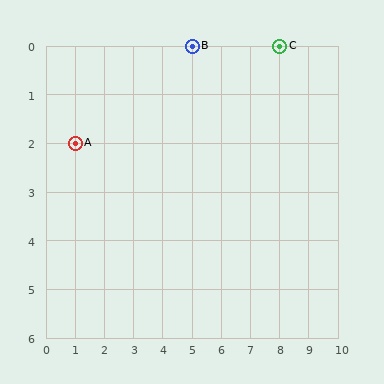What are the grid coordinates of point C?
Point C is at grid coordinates (8, 0).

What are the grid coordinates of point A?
Point A is at grid coordinates (1, 2).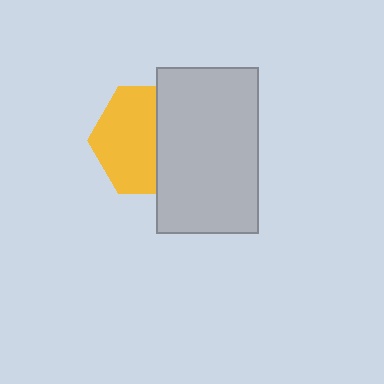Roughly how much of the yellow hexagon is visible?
About half of it is visible (roughly 56%).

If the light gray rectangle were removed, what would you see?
You would see the complete yellow hexagon.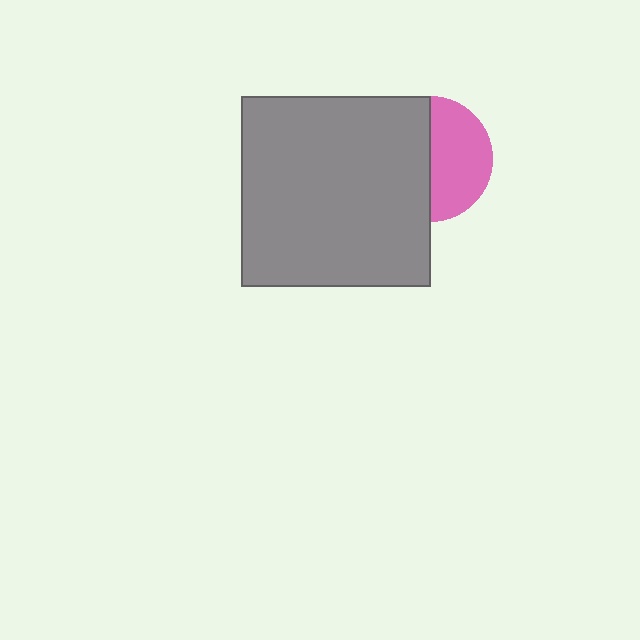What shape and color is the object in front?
The object in front is a gray rectangle.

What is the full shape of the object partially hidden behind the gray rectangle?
The partially hidden object is a pink circle.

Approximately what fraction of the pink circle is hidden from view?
Roughly 52% of the pink circle is hidden behind the gray rectangle.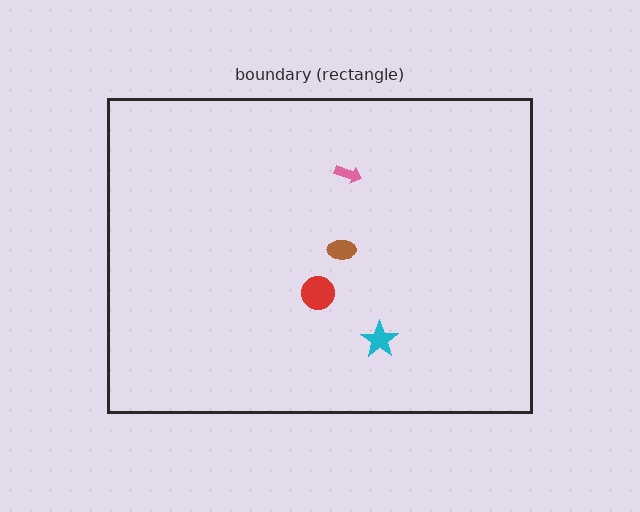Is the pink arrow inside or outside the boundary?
Inside.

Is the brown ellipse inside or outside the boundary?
Inside.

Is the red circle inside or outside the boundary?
Inside.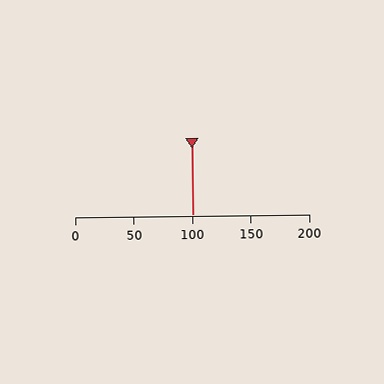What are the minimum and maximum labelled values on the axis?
The axis runs from 0 to 200.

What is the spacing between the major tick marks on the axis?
The major ticks are spaced 50 apart.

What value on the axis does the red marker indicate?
The marker indicates approximately 100.